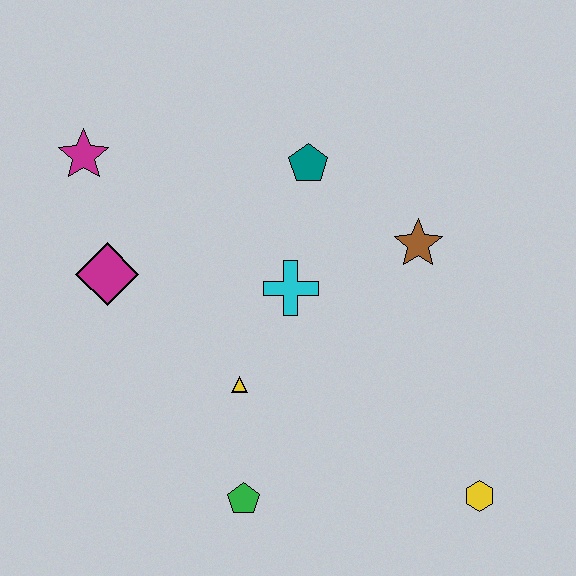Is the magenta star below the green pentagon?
No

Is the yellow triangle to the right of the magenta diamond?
Yes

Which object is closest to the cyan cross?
The yellow triangle is closest to the cyan cross.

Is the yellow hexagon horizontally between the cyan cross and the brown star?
No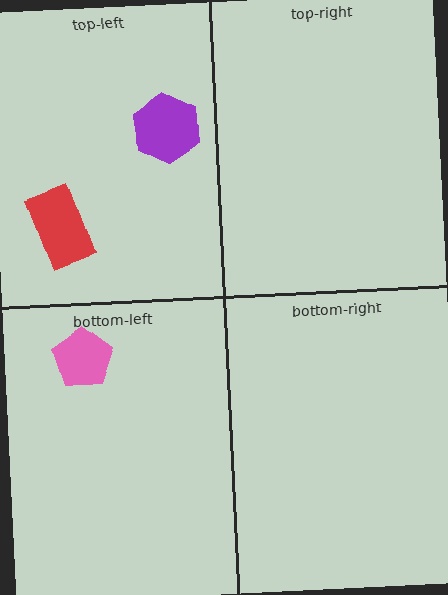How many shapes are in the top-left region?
2.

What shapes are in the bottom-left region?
The pink pentagon.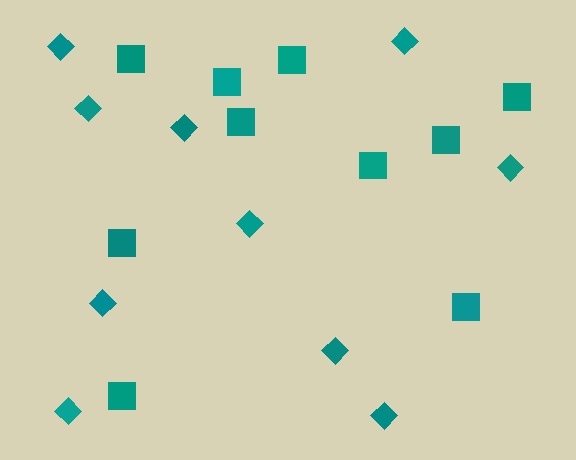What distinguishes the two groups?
There are 2 groups: one group of diamonds (10) and one group of squares (10).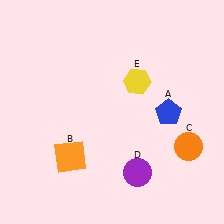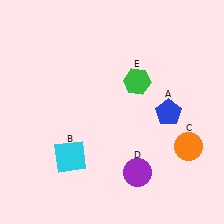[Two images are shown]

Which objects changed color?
B changed from orange to cyan. E changed from yellow to green.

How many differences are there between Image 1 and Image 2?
There are 2 differences between the two images.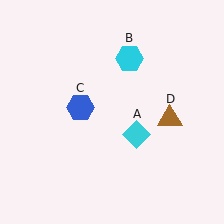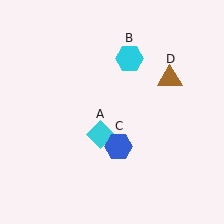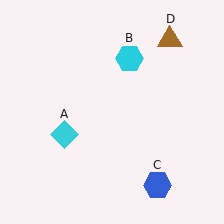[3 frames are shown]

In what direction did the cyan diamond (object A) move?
The cyan diamond (object A) moved left.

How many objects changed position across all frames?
3 objects changed position: cyan diamond (object A), blue hexagon (object C), brown triangle (object D).